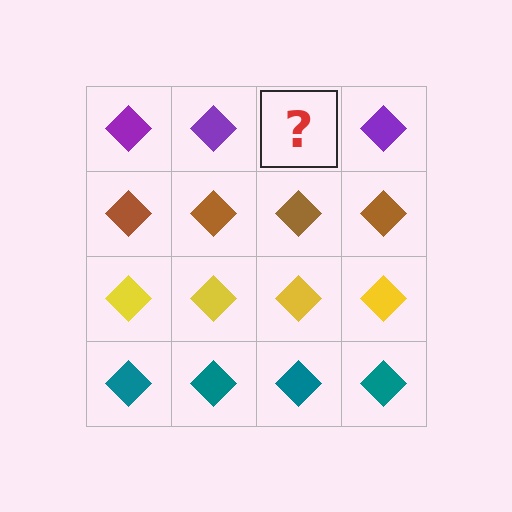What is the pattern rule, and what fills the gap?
The rule is that each row has a consistent color. The gap should be filled with a purple diamond.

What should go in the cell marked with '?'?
The missing cell should contain a purple diamond.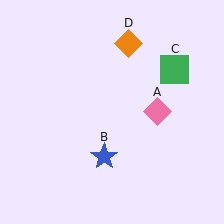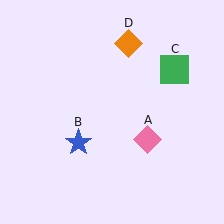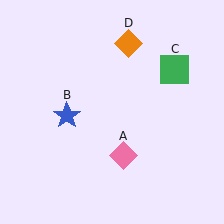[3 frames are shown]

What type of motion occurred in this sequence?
The pink diamond (object A), blue star (object B) rotated clockwise around the center of the scene.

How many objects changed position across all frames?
2 objects changed position: pink diamond (object A), blue star (object B).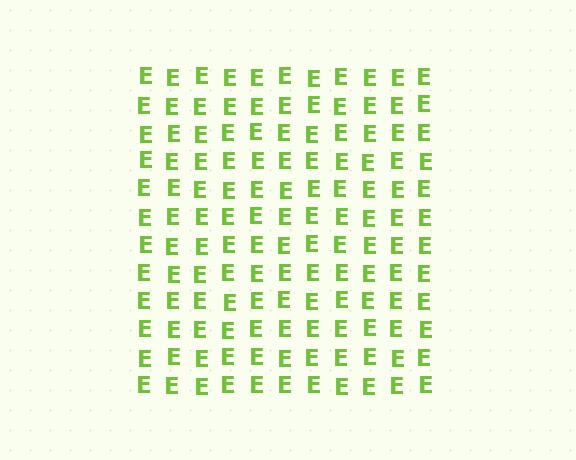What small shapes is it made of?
It is made of small letter E's.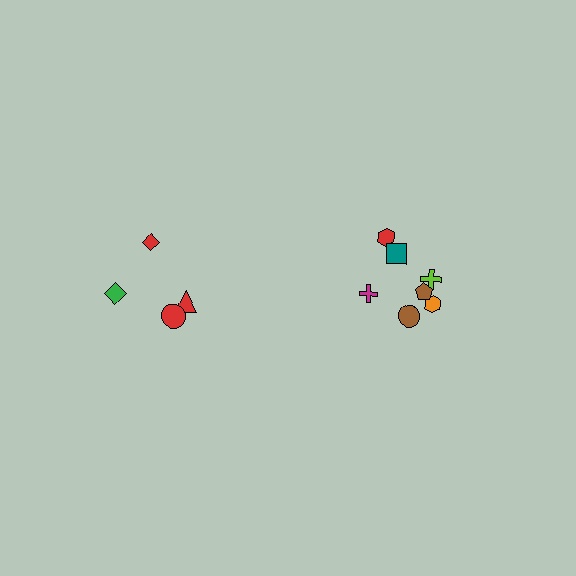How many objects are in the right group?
There are 7 objects.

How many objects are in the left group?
There are 4 objects.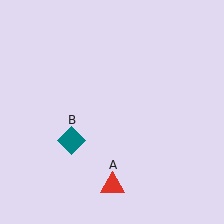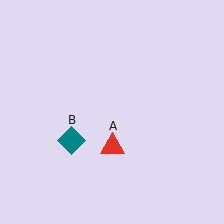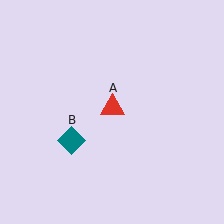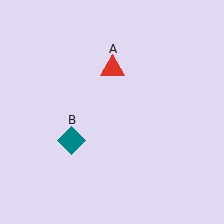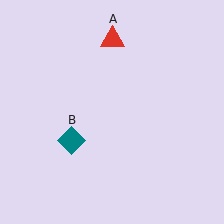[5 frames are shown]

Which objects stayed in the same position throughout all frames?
Teal diamond (object B) remained stationary.